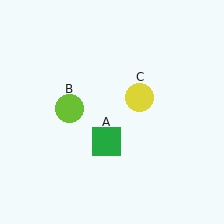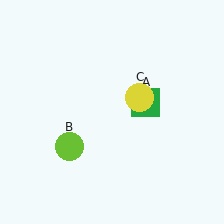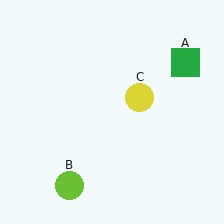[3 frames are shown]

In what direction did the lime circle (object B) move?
The lime circle (object B) moved down.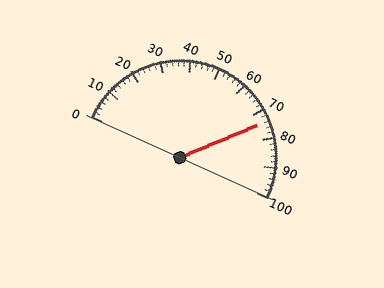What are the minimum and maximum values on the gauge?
The gauge ranges from 0 to 100.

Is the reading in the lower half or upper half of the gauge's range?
The reading is in the upper half of the range (0 to 100).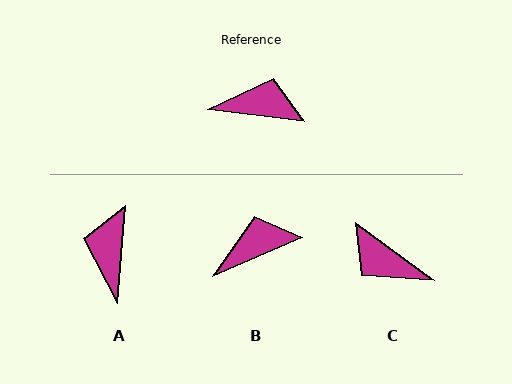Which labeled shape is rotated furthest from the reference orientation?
C, about 151 degrees away.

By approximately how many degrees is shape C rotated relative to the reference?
Approximately 151 degrees counter-clockwise.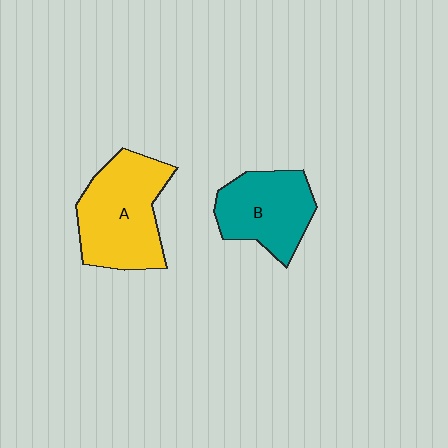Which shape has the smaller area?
Shape B (teal).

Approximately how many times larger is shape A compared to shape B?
Approximately 1.3 times.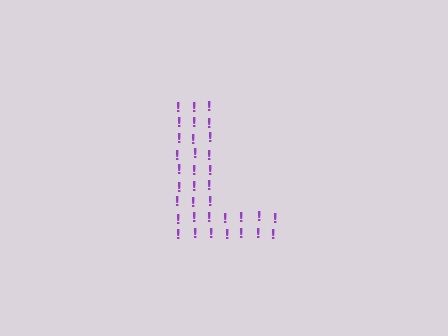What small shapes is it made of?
It is made of small exclamation marks.